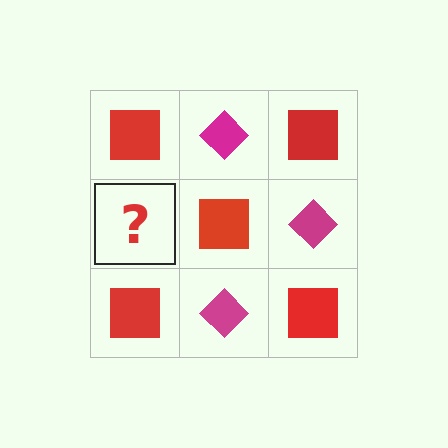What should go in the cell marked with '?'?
The missing cell should contain a magenta diamond.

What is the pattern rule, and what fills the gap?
The rule is that it alternates red square and magenta diamond in a checkerboard pattern. The gap should be filled with a magenta diamond.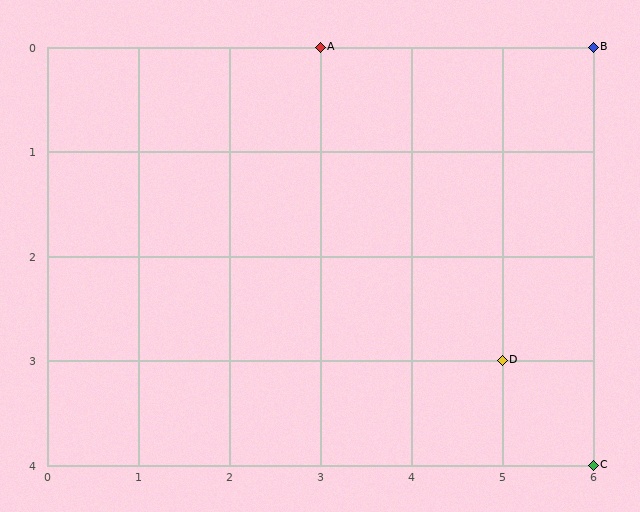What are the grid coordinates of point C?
Point C is at grid coordinates (6, 4).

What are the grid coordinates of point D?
Point D is at grid coordinates (5, 3).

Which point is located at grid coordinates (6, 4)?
Point C is at (6, 4).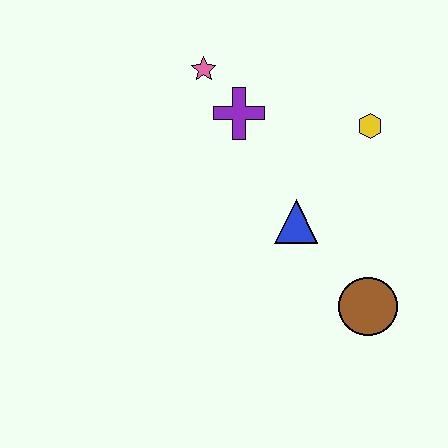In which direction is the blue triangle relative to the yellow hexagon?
The blue triangle is below the yellow hexagon.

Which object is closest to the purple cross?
The pink star is closest to the purple cross.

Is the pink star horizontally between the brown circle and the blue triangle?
No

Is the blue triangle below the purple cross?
Yes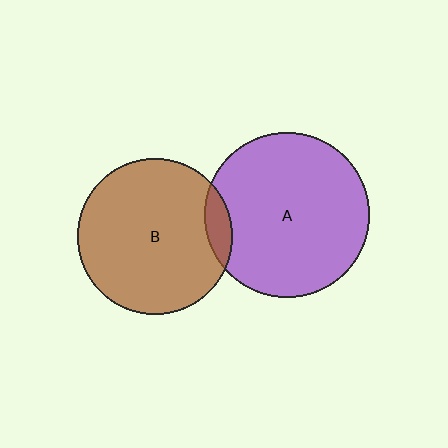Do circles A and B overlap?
Yes.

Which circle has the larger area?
Circle A (purple).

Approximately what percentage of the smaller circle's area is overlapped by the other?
Approximately 10%.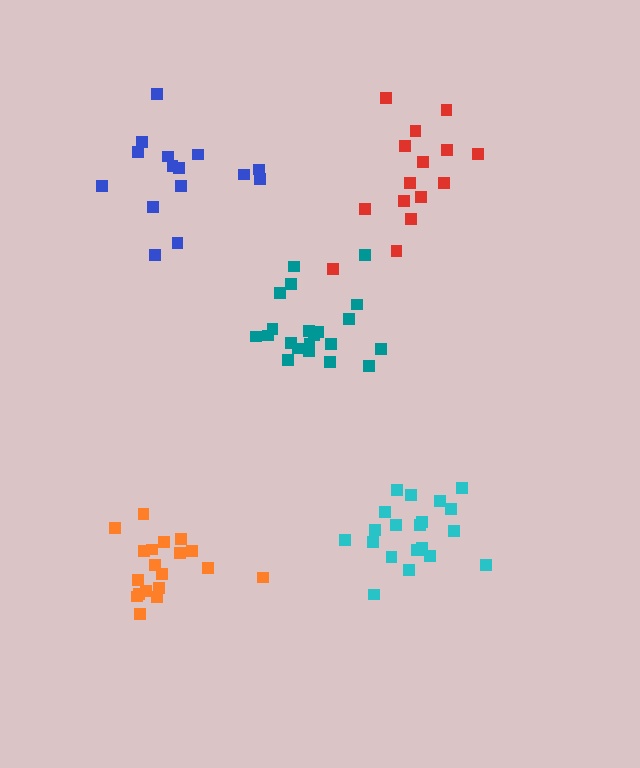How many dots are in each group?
Group 1: 15 dots, Group 2: 21 dots, Group 3: 19 dots, Group 4: 15 dots, Group 5: 21 dots (91 total).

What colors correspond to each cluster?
The clusters are colored: blue, cyan, orange, red, teal.